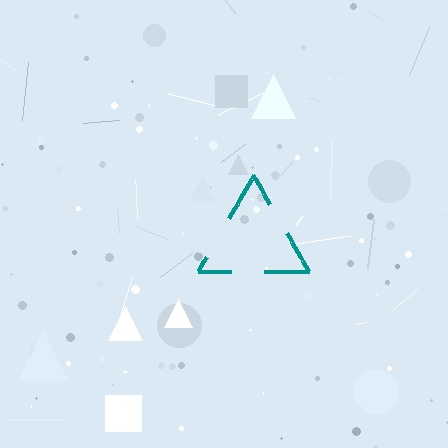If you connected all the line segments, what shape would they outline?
They would outline a triangle.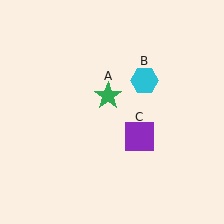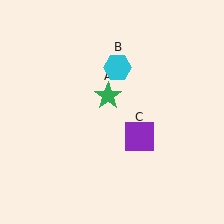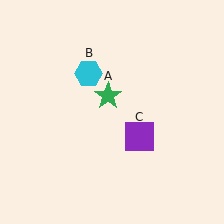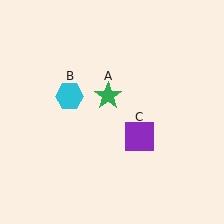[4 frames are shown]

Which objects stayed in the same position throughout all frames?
Green star (object A) and purple square (object C) remained stationary.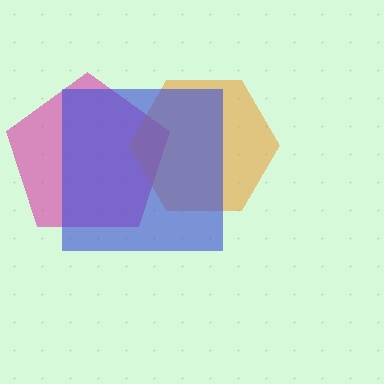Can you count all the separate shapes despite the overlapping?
Yes, there are 3 separate shapes.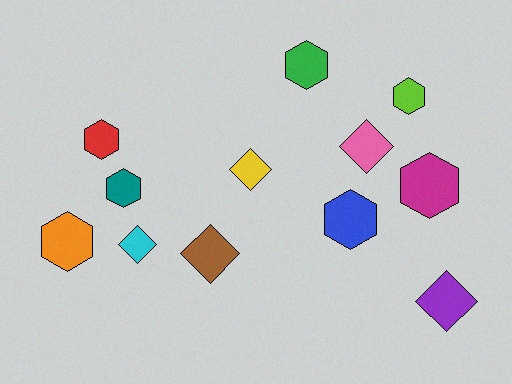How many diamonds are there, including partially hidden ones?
There are 5 diamonds.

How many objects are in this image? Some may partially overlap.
There are 12 objects.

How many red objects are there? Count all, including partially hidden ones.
There is 1 red object.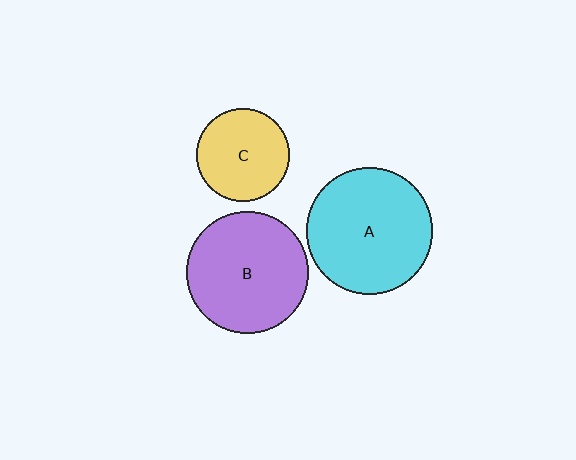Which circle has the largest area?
Circle A (cyan).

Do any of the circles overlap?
No, none of the circles overlap.